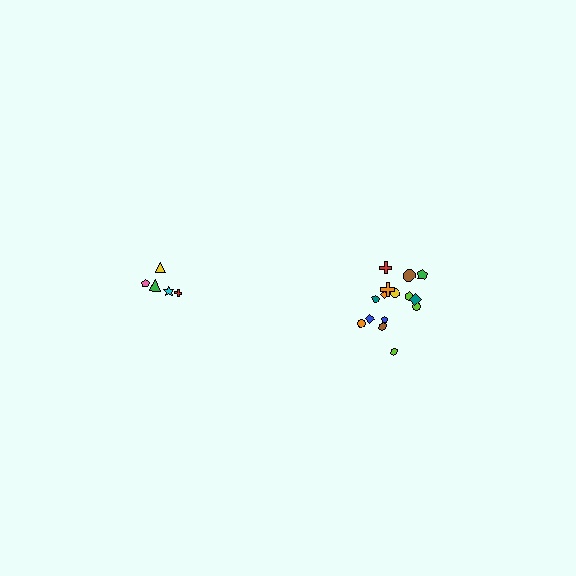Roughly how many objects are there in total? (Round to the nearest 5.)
Roughly 20 objects in total.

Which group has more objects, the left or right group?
The right group.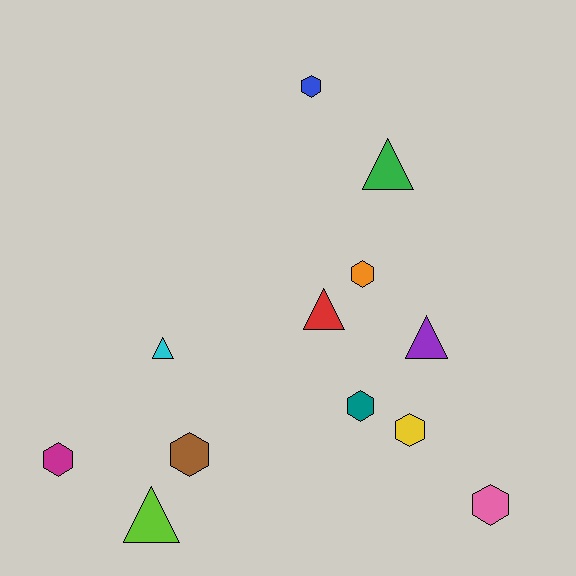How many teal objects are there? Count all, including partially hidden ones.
There is 1 teal object.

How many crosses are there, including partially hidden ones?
There are no crosses.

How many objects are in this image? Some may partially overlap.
There are 12 objects.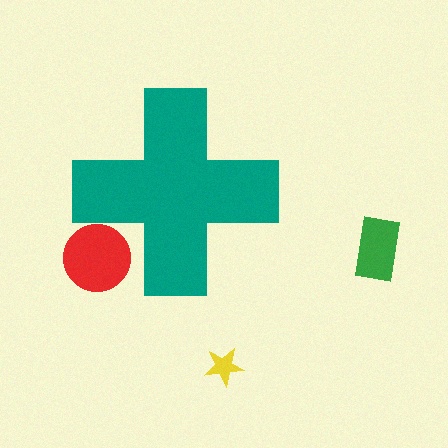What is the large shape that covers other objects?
A teal cross.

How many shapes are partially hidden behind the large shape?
1 shape is partially hidden.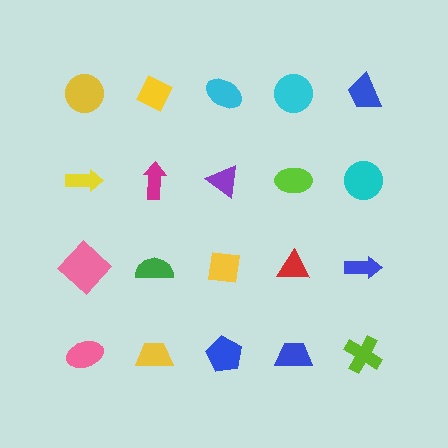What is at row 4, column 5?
A lime cross.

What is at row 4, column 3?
A blue pentagon.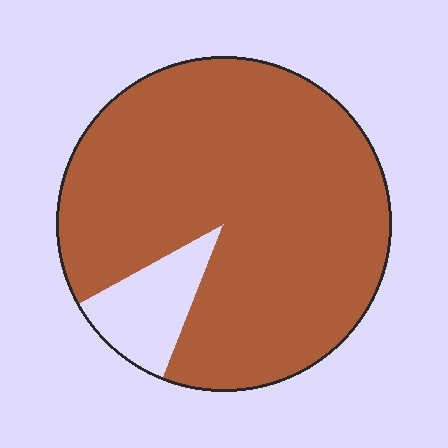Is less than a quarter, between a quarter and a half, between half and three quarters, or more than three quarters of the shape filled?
More than three quarters.